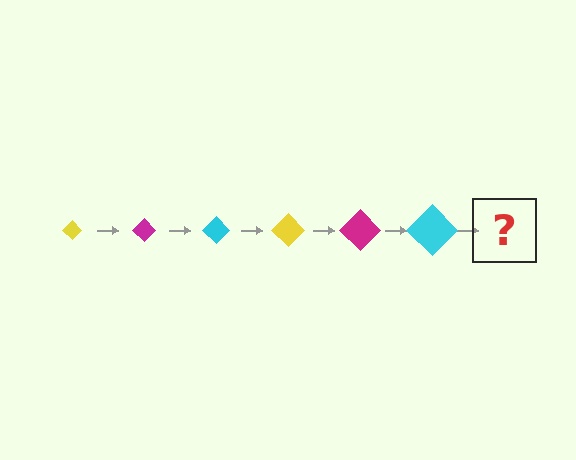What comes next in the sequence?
The next element should be a yellow diamond, larger than the previous one.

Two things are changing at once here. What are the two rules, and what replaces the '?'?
The two rules are that the diamond grows larger each step and the color cycles through yellow, magenta, and cyan. The '?' should be a yellow diamond, larger than the previous one.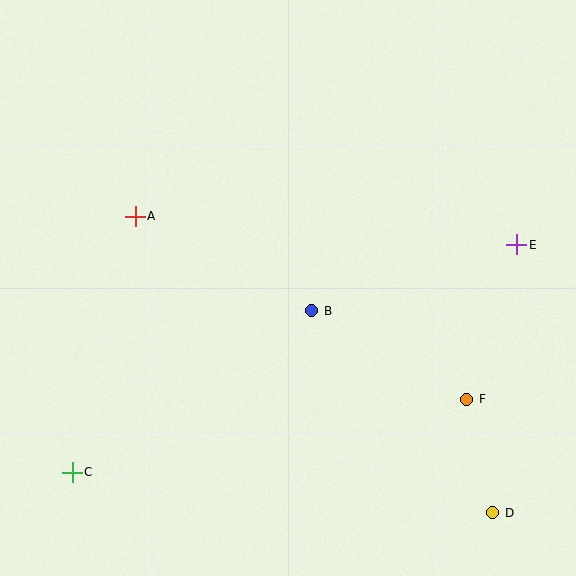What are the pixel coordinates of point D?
Point D is at (493, 513).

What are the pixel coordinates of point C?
Point C is at (72, 472).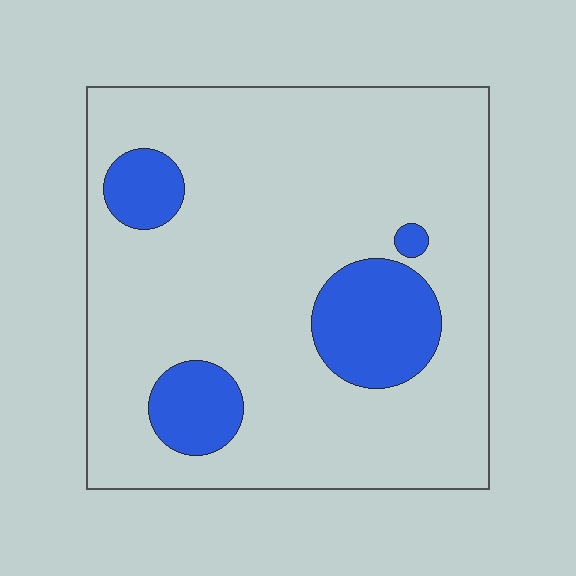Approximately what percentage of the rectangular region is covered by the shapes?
Approximately 15%.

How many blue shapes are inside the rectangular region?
4.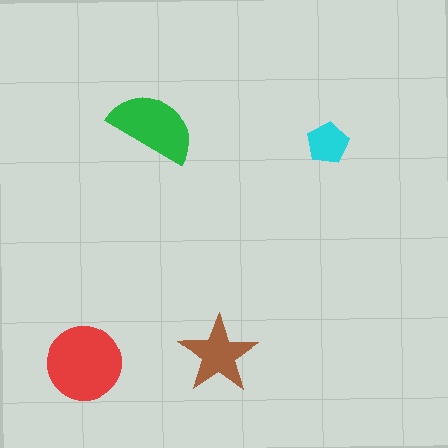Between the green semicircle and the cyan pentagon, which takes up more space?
The green semicircle.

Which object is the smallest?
The cyan pentagon.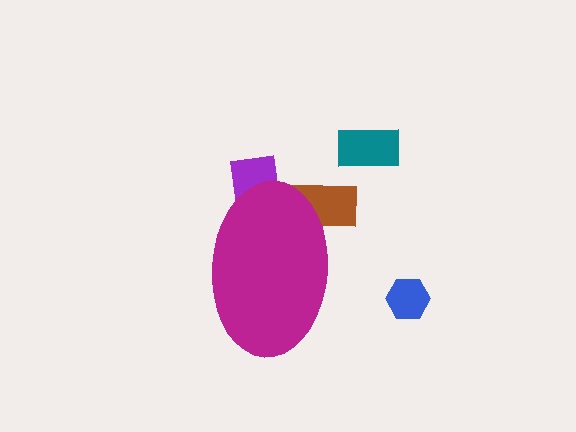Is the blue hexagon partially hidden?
No, the blue hexagon is fully visible.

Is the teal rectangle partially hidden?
No, the teal rectangle is fully visible.